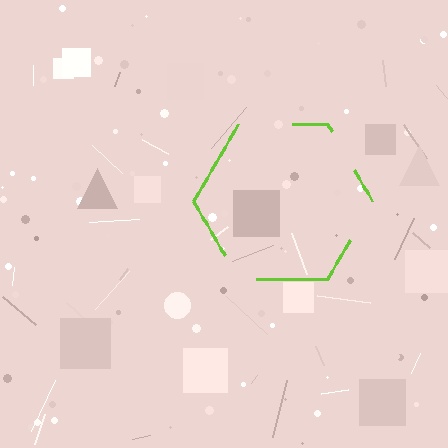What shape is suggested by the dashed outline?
The dashed outline suggests a hexagon.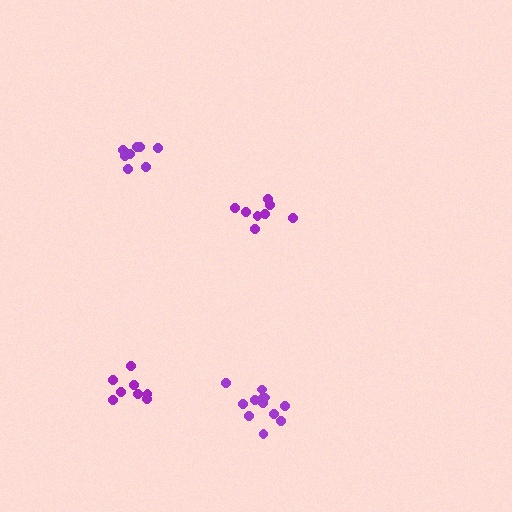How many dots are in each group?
Group 1: 8 dots, Group 2: 8 dots, Group 3: 8 dots, Group 4: 12 dots (36 total).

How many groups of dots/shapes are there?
There are 4 groups.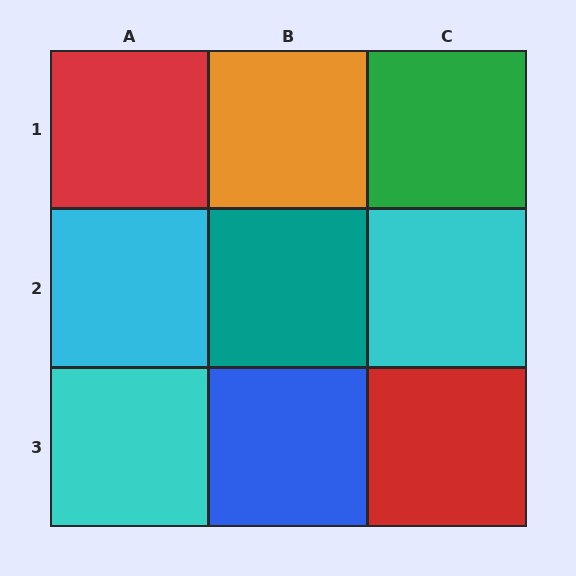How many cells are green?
1 cell is green.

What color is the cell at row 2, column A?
Cyan.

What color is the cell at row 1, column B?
Orange.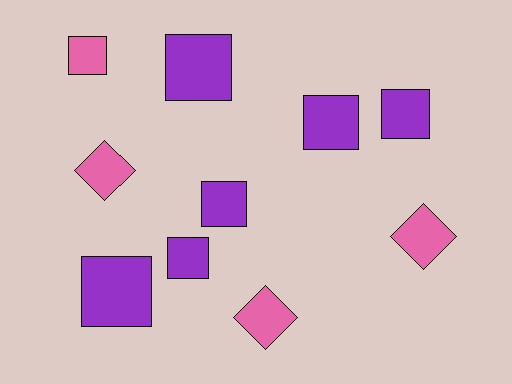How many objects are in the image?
There are 10 objects.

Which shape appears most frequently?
Square, with 7 objects.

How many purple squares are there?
There are 6 purple squares.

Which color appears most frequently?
Purple, with 6 objects.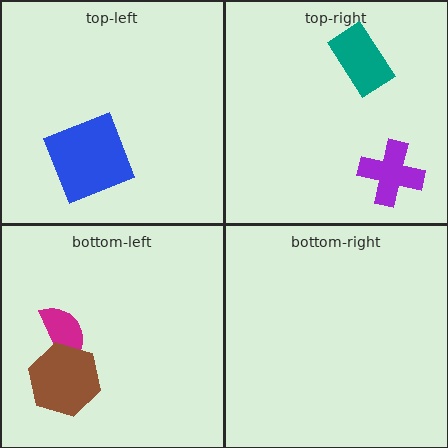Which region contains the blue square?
The top-left region.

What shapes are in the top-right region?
The purple cross, the teal rectangle.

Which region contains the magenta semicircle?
The bottom-left region.